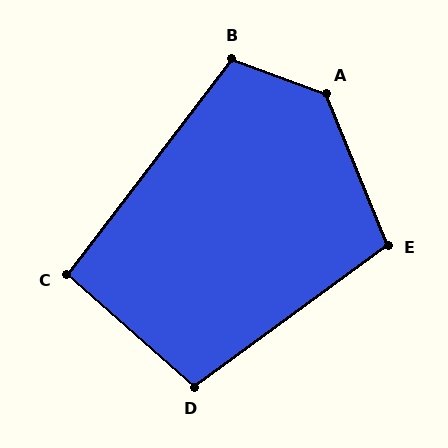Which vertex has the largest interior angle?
A, at approximately 132 degrees.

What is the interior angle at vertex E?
Approximately 104 degrees (obtuse).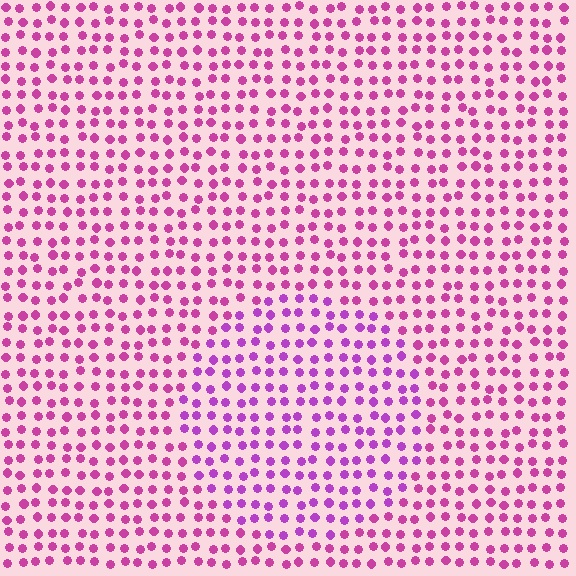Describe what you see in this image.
The image is filled with small magenta elements in a uniform arrangement. A circle-shaped region is visible where the elements are tinted to a slightly different hue, forming a subtle color boundary.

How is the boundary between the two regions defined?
The boundary is defined purely by a slight shift in hue (about 25 degrees). Spacing, size, and orientation are identical on both sides.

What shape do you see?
I see a circle.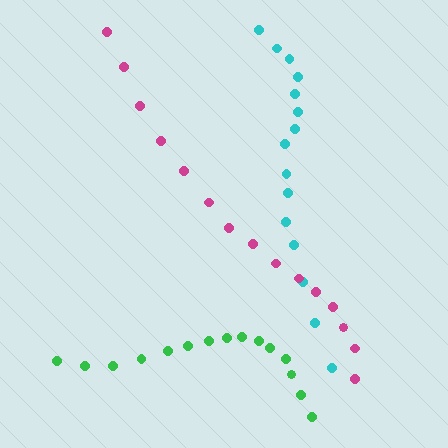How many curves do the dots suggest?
There are 3 distinct paths.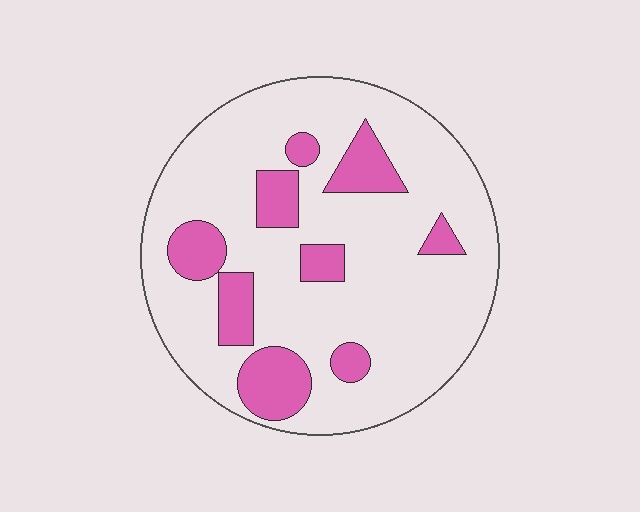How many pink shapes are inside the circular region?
9.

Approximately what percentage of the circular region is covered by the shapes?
Approximately 20%.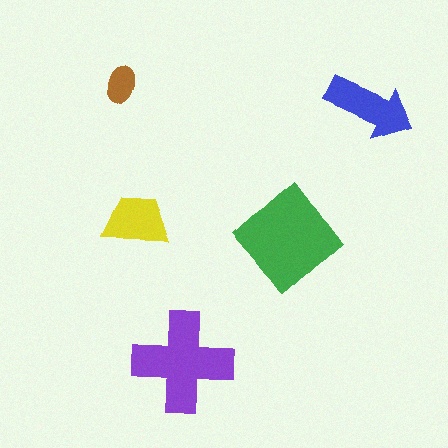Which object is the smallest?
The brown ellipse.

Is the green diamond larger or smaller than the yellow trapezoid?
Larger.